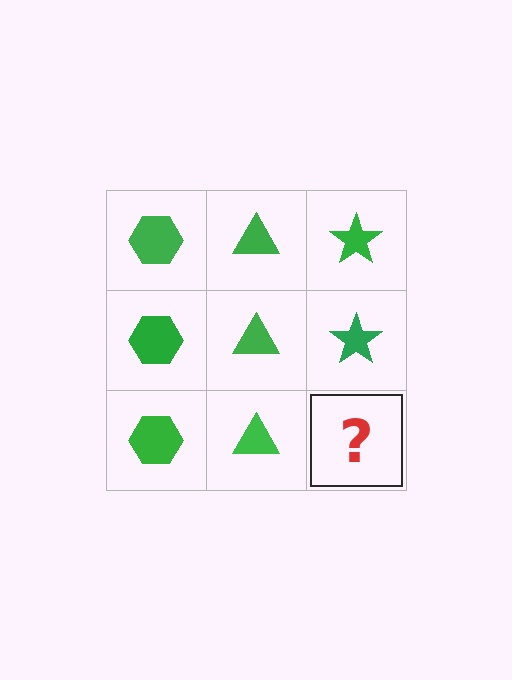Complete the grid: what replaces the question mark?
The question mark should be replaced with a green star.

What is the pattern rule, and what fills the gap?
The rule is that each column has a consistent shape. The gap should be filled with a green star.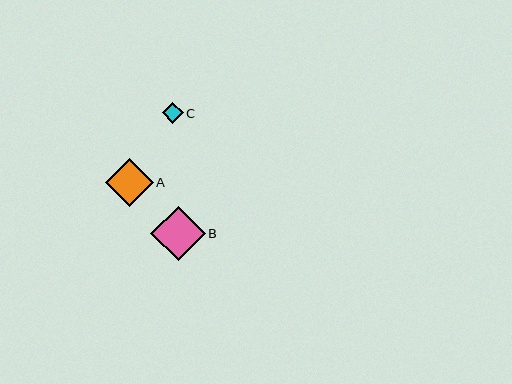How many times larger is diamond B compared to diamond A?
Diamond B is approximately 1.1 times the size of diamond A.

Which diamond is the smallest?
Diamond C is the smallest with a size of approximately 21 pixels.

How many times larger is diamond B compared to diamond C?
Diamond B is approximately 2.6 times the size of diamond C.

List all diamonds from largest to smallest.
From largest to smallest: B, A, C.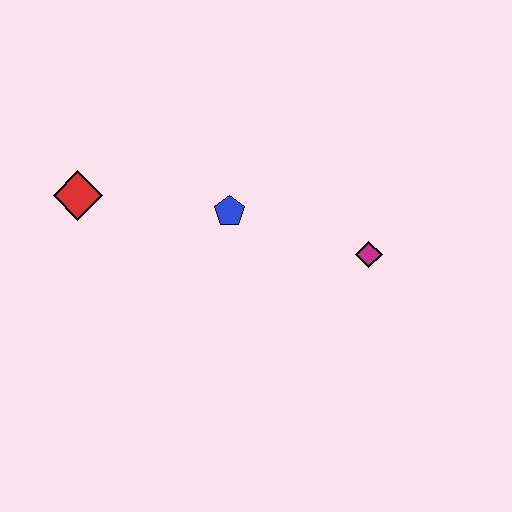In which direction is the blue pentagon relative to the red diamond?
The blue pentagon is to the right of the red diamond.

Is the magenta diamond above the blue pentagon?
No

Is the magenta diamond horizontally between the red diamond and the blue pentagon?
No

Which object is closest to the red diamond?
The blue pentagon is closest to the red diamond.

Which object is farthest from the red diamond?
The magenta diamond is farthest from the red diamond.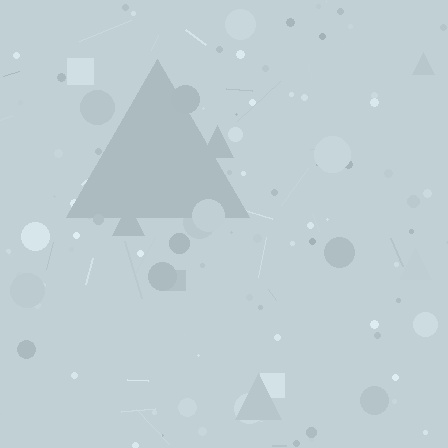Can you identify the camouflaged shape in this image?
The camouflaged shape is a triangle.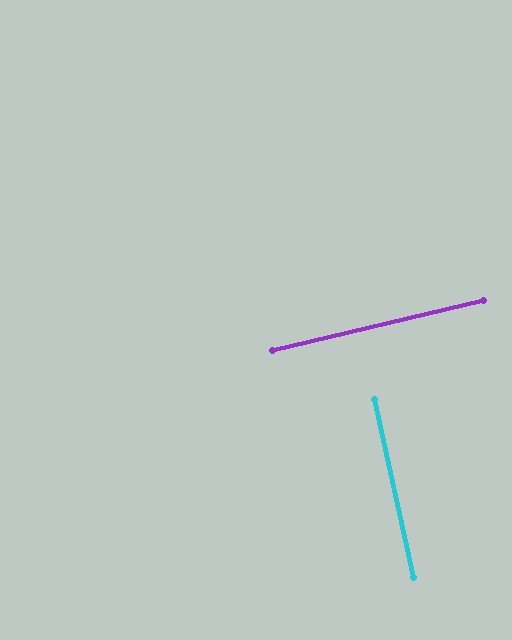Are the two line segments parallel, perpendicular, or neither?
Perpendicular — they meet at approximately 89°.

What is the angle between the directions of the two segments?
Approximately 89 degrees.